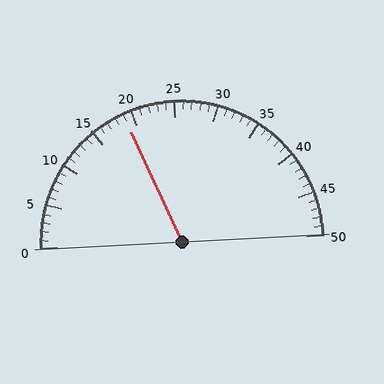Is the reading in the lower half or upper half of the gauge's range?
The reading is in the lower half of the range (0 to 50).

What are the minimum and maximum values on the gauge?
The gauge ranges from 0 to 50.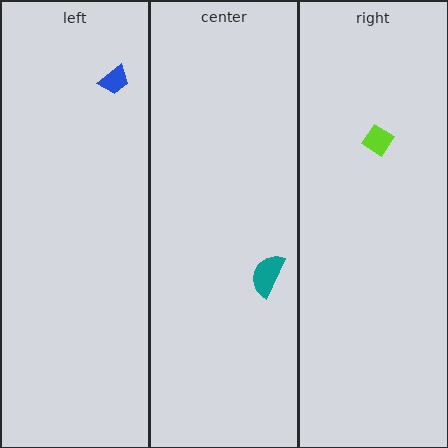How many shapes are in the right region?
1.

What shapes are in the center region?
The teal semicircle.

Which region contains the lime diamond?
The right region.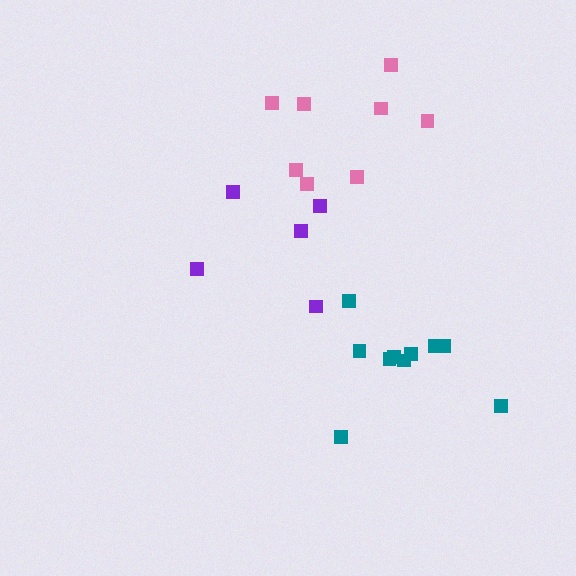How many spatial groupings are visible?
There are 3 spatial groupings.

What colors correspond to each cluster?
The clusters are colored: teal, purple, pink.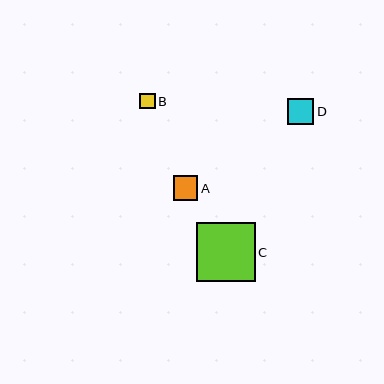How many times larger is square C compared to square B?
Square C is approximately 3.8 times the size of square B.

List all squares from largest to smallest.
From largest to smallest: C, D, A, B.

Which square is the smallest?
Square B is the smallest with a size of approximately 16 pixels.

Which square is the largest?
Square C is the largest with a size of approximately 59 pixels.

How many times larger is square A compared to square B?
Square A is approximately 1.6 times the size of square B.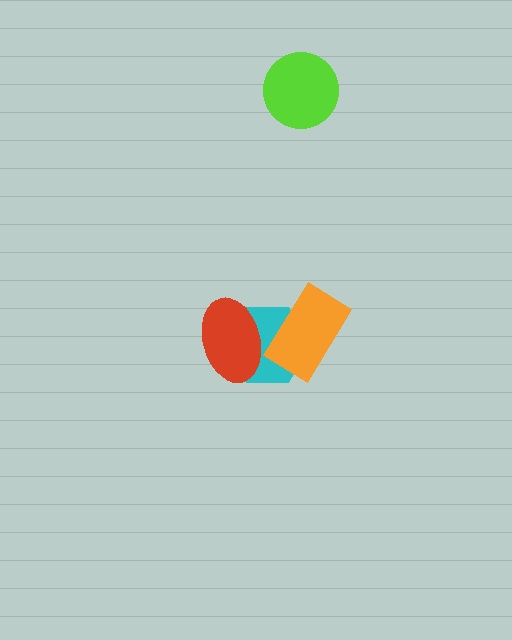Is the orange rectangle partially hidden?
Yes, it is partially covered by another shape.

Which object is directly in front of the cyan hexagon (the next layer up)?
The orange rectangle is directly in front of the cyan hexagon.